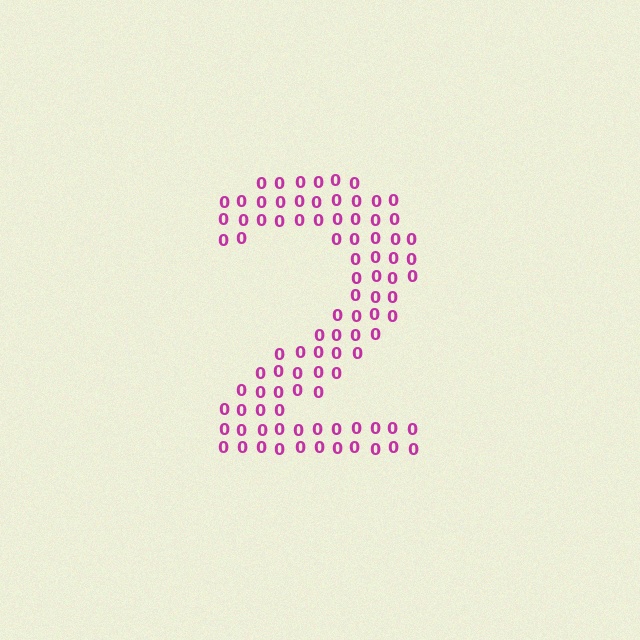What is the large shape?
The large shape is the digit 2.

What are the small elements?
The small elements are digit 0's.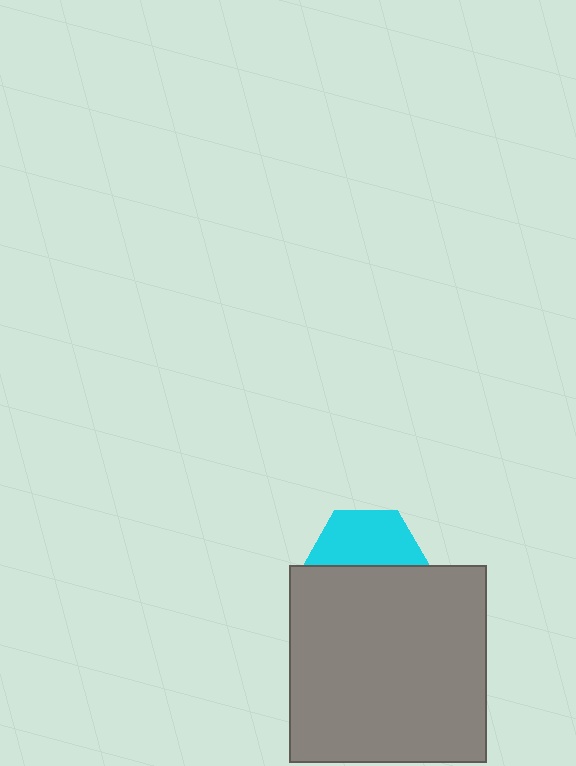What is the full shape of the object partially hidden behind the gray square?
The partially hidden object is a cyan hexagon.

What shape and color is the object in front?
The object in front is a gray square.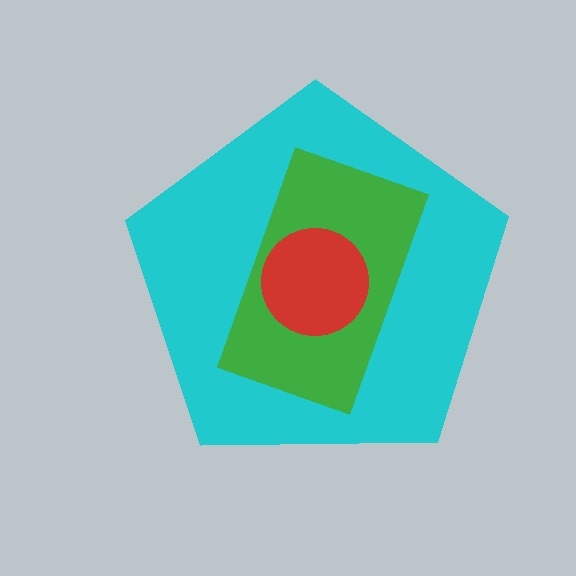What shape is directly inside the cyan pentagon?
The green rectangle.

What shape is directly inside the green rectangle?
The red circle.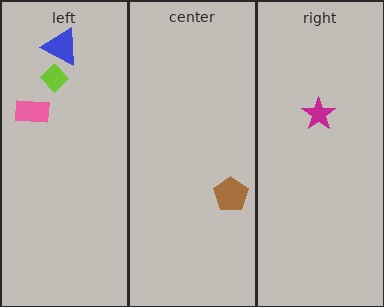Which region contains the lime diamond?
The left region.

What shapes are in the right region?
The magenta star.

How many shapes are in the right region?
1.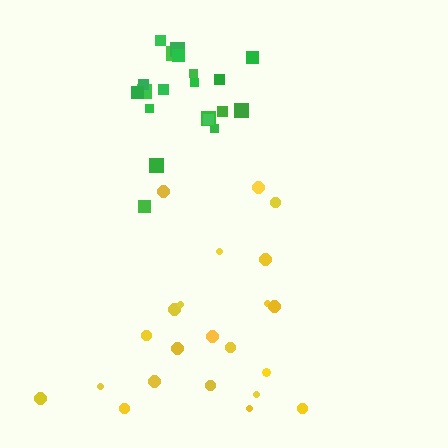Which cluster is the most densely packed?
Green.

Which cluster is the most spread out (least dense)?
Yellow.